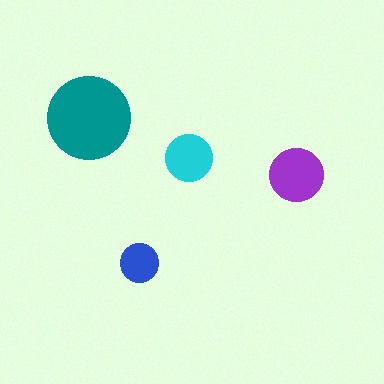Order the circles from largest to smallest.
the teal one, the purple one, the cyan one, the blue one.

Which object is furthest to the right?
The purple circle is rightmost.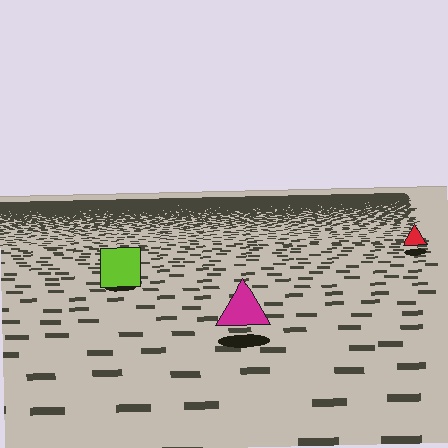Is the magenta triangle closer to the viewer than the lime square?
Yes. The magenta triangle is closer — you can tell from the texture gradient: the ground texture is coarser near it.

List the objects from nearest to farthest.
From nearest to farthest: the magenta triangle, the lime square, the red triangle.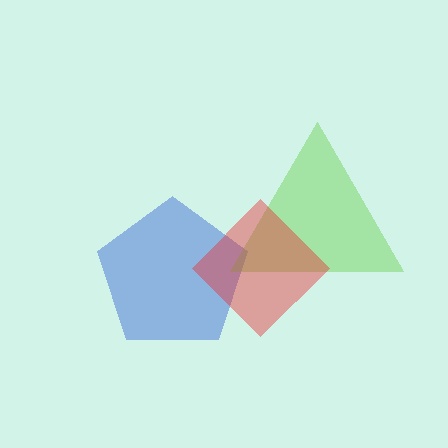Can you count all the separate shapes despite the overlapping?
Yes, there are 3 separate shapes.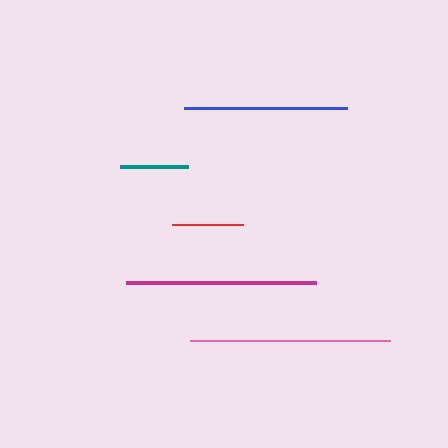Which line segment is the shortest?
The teal line is the shortest at approximately 69 pixels.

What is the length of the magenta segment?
The magenta segment is approximately 190 pixels long.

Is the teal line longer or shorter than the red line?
The red line is longer than the teal line.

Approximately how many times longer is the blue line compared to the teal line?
The blue line is approximately 2.4 times the length of the teal line.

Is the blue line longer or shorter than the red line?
The blue line is longer than the red line.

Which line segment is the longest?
The pink line is the longest at approximately 199 pixels.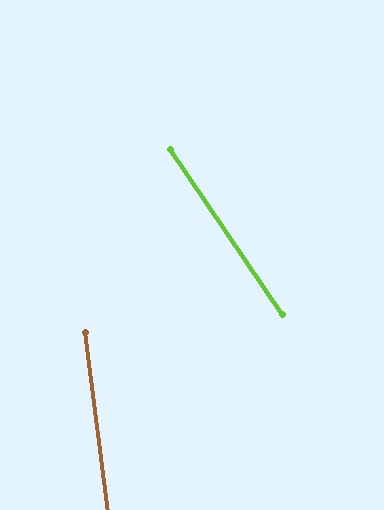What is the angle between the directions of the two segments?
Approximately 27 degrees.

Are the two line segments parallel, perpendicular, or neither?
Neither parallel nor perpendicular — they differ by about 27°.